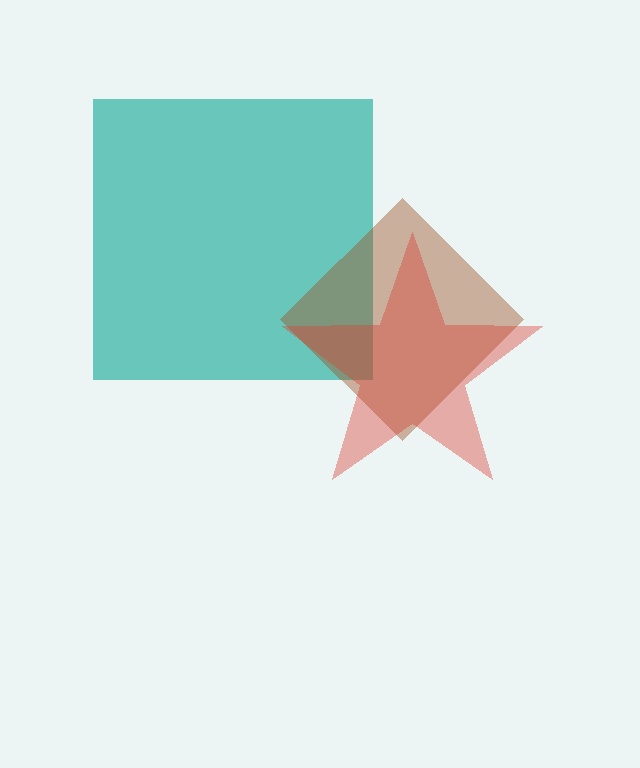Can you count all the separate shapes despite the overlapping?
Yes, there are 3 separate shapes.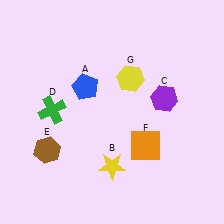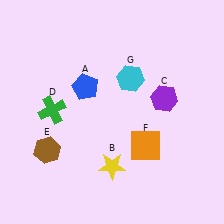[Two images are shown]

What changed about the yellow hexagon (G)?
In Image 1, G is yellow. In Image 2, it changed to cyan.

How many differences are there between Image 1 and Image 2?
There is 1 difference between the two images.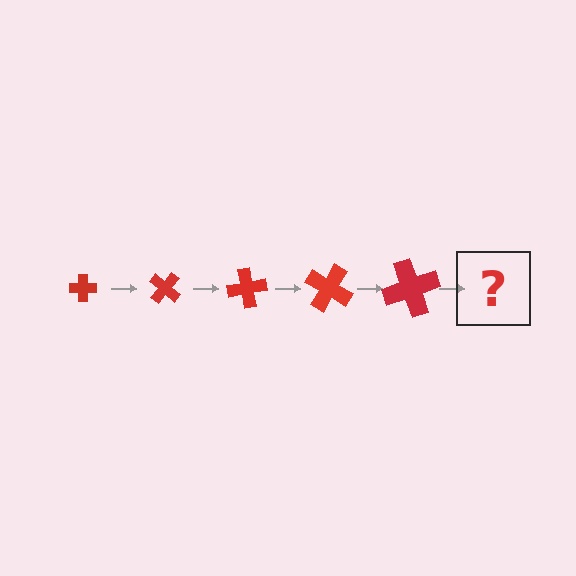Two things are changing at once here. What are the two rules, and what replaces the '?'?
The two rules are that the cross grows larger each step and it rotates 40 degrees each step. The '?' should be a cross, larger than the previous one and rotated 200 degrees from the start.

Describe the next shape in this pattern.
It should be a cross, larger than the previous one and rotated 200 degrees from the start.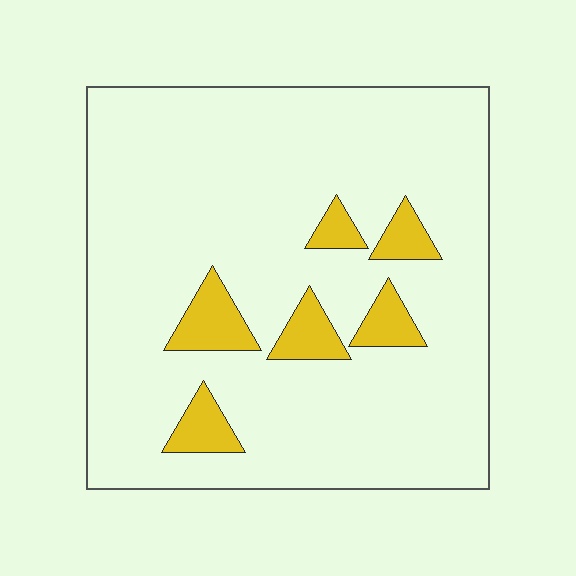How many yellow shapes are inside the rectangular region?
6.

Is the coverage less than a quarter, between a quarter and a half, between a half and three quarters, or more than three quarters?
Less than a quarter.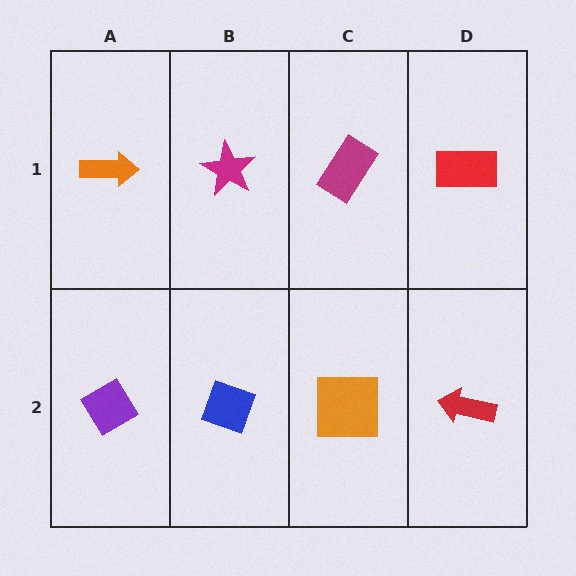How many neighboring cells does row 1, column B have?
3.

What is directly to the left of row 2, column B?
A purple diamond.